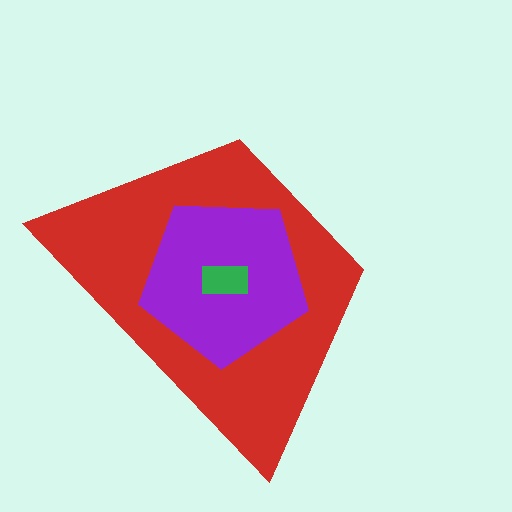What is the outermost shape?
The red trapezoid.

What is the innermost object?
The green rectangle.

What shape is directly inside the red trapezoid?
The purple pentagon.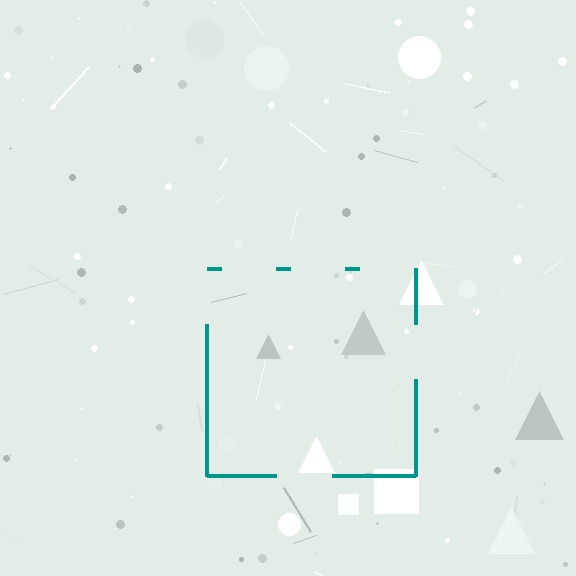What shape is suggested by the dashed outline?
The dashed outline suggests a square.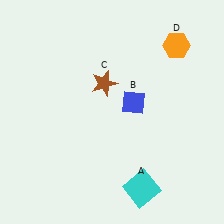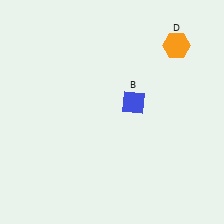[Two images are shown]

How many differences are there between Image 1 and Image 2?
There are 2 differences between the two images.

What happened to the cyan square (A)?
The cyan square (A) was removed in Image 2. It was in the bottom-right area of Image 1.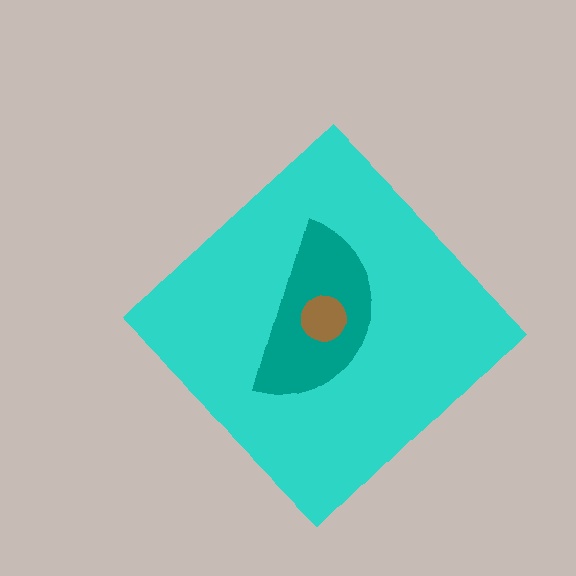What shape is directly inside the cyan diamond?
The teal semicircle.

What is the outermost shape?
The cyan diamond.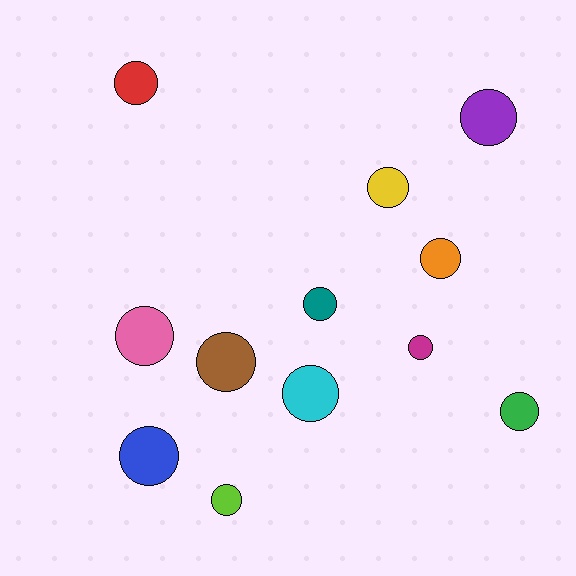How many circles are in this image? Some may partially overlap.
There are 12 circles.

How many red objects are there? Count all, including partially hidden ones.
There is 1 red object.